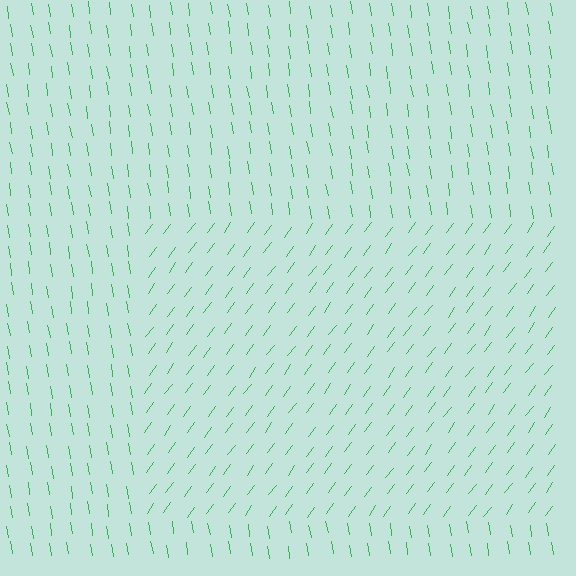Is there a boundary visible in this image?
Yes, there is a texture boundary formed by a change in line orientation.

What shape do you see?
I see a rectangle.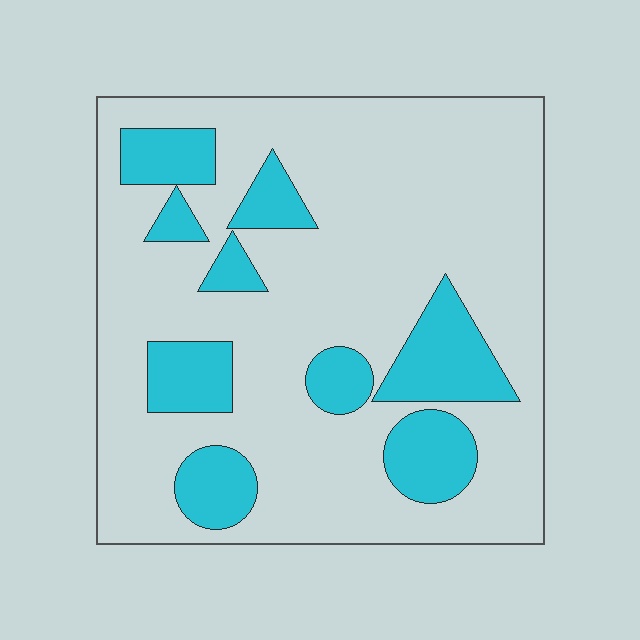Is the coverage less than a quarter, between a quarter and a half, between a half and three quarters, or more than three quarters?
Less than a quarter.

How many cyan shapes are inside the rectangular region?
9.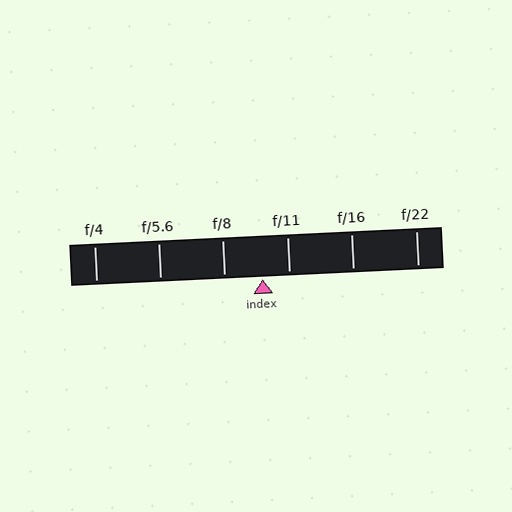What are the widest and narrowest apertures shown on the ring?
The widest aperture shown is f/4 and the narrowest is f/22.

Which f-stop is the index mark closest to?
The index mark is closest to f/11.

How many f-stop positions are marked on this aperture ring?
There are 6 f-stop positions marked.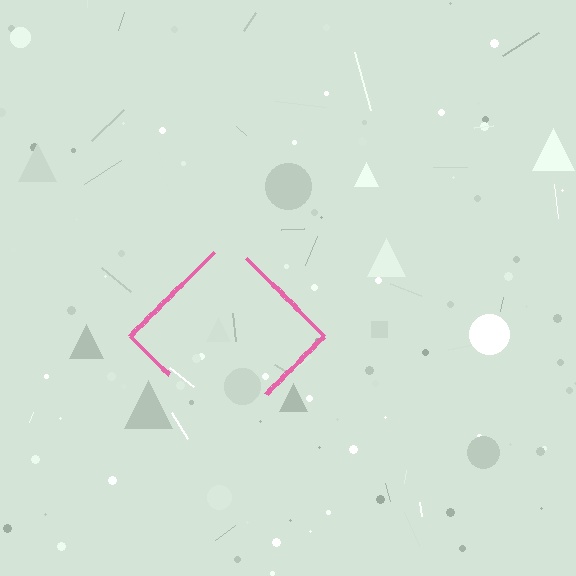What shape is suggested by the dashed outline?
The dashed outline suggests a diamond.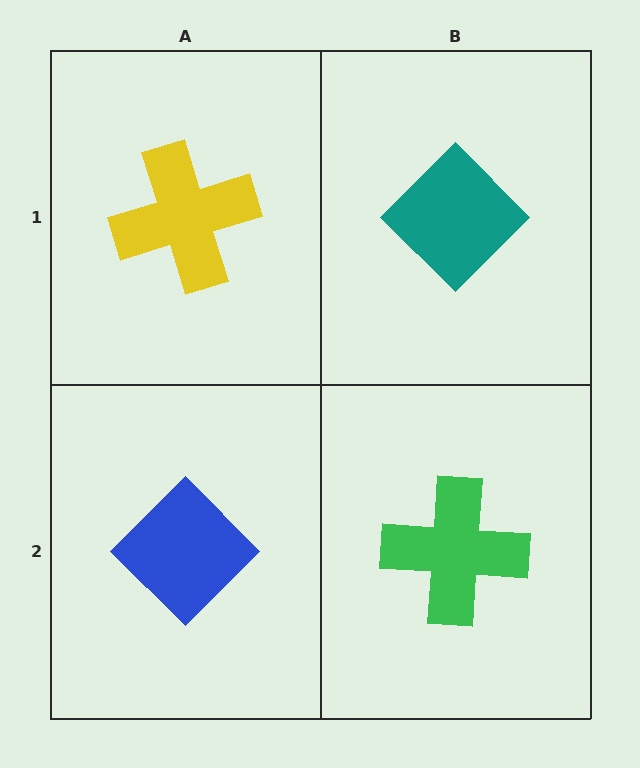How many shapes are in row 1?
2 shapes.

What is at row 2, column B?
A green cross.